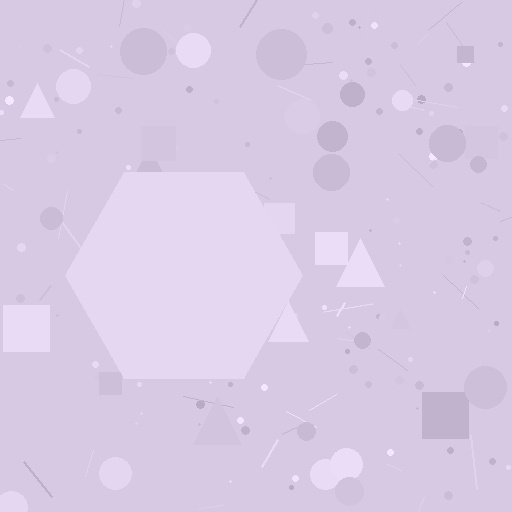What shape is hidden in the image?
A hexagon is hidden in the image.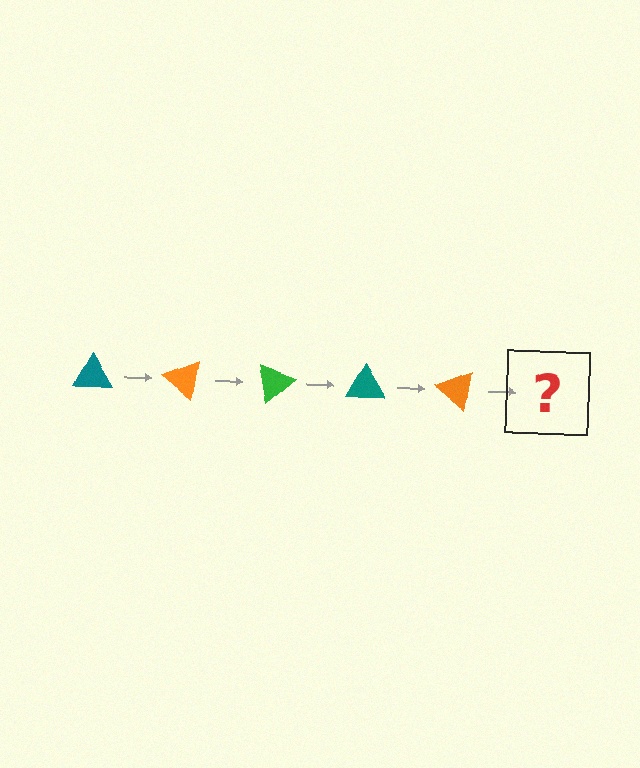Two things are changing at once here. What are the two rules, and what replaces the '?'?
The two rules are that it rotates 40 degrees each step and the color cycles through teal, orange, and green. The '?' should be a green triangle, rotated 200 degrees from the start.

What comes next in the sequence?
The next element should be a green triangle, rotated 200 degrees from the start.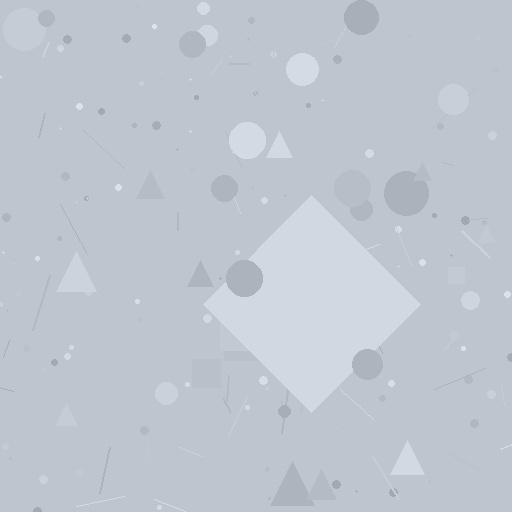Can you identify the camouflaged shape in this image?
The camouflaged shape is a diamond.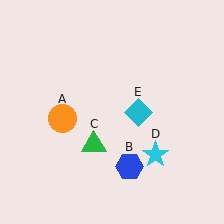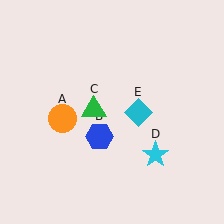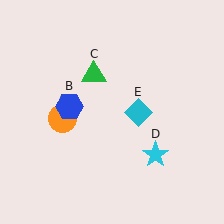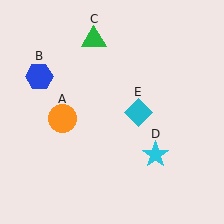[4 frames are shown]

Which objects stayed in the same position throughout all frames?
Orange circle (object A) and cyan star (object D) and cyan diamond (object E) remained stationary.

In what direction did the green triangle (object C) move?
The green triangle (object C) moved up.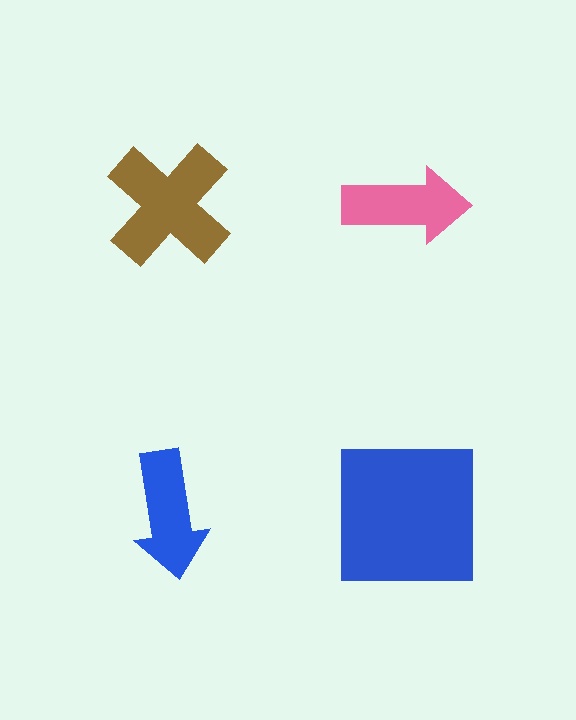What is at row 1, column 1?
A brown cross.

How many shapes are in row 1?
2 shapes.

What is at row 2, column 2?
A blue square.